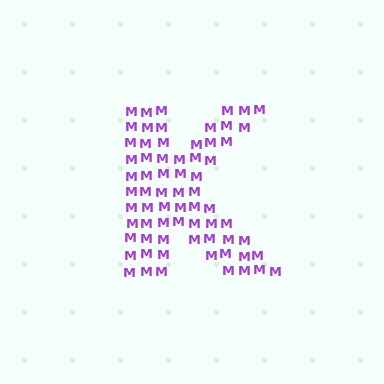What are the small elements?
The small elements are letter M's.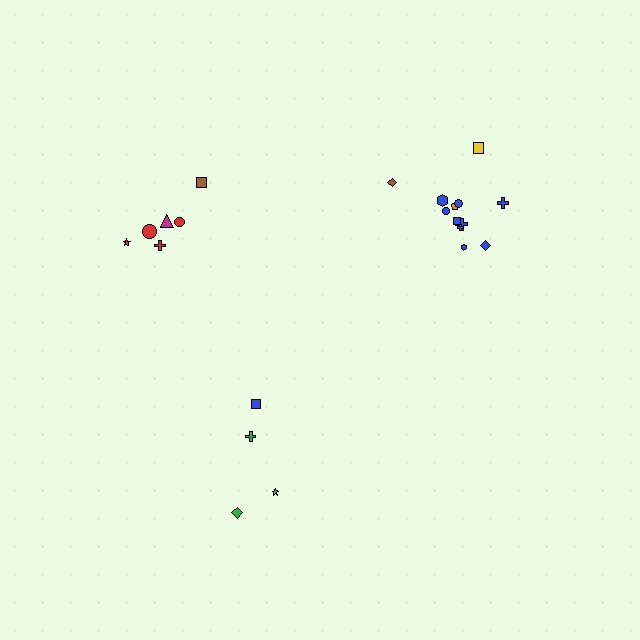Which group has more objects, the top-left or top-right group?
The top-right group.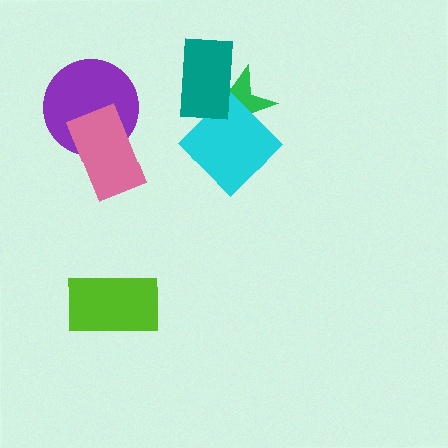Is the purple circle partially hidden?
Yes, it is partially covered by another shape.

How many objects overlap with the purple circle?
1 object overlaps with the purple circle.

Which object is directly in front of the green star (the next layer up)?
The cyan diamond is directly in front of the green star.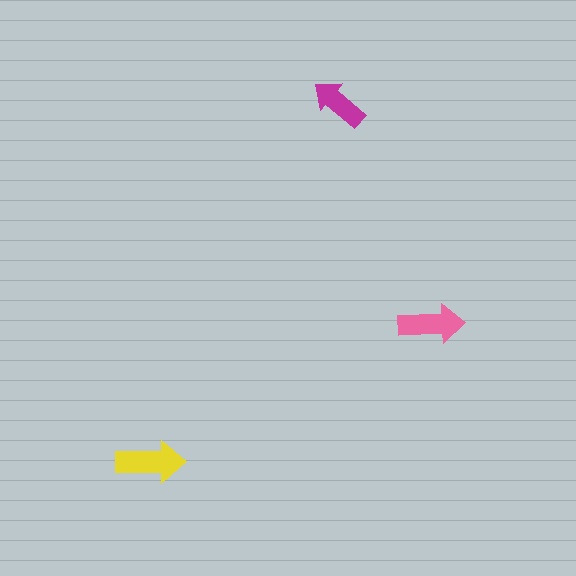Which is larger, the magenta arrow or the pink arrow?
The pink one.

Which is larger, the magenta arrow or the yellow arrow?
The yellow one.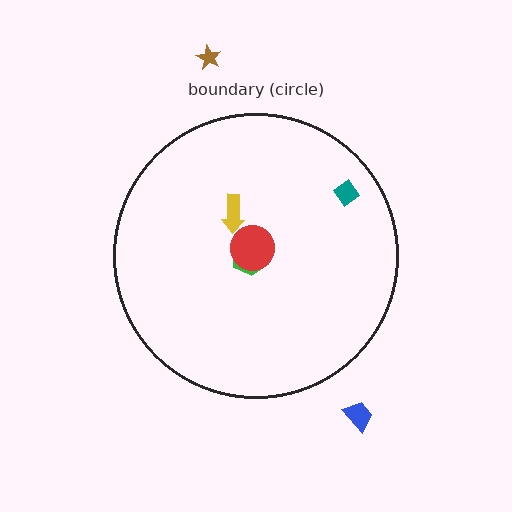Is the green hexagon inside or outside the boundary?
Inside.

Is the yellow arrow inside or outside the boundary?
Inside.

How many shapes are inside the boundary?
4 inside, 2 outside.